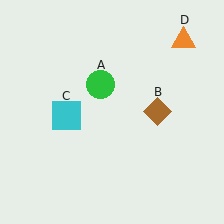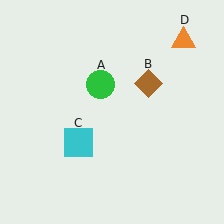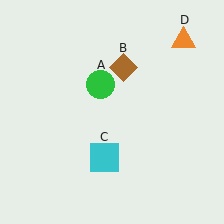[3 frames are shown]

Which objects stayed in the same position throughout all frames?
Green circle (object A) and orange triangle (object D) remained stationary.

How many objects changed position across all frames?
2 objects changed position: brown diamond (object B), cyan square (object C).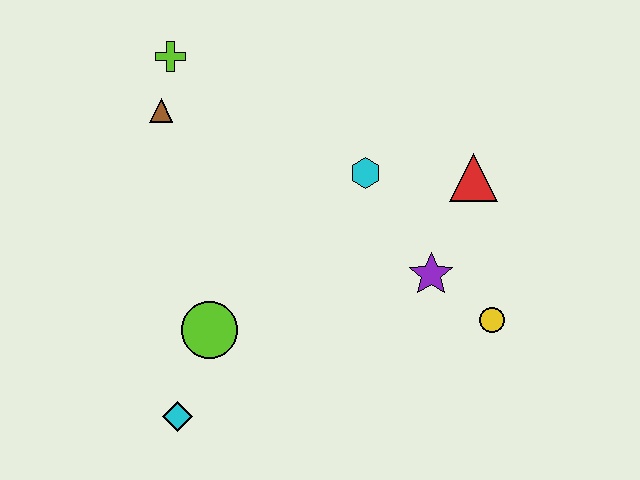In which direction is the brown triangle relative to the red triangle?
The brown triangle is to the left of the red triangle.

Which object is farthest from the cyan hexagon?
The cyan diamond is farthest from the cyan hexagon.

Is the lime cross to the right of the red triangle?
No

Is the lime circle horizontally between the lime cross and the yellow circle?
Yes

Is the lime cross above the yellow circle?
Yes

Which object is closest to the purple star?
The yellow circle is closest to the purple star.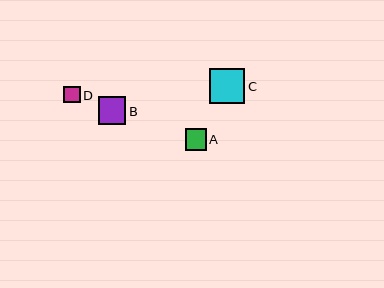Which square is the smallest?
Square D is the smallest with a size of approximately 16 pixels.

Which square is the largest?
Square C is the largest with a size of approximately 35 pixels.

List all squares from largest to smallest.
From largest to smallest: C, B, A, D.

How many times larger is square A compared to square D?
Square A is approximately 1.3 times the size of square D.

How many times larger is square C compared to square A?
Square C is approximately 1.7 times the size of square A.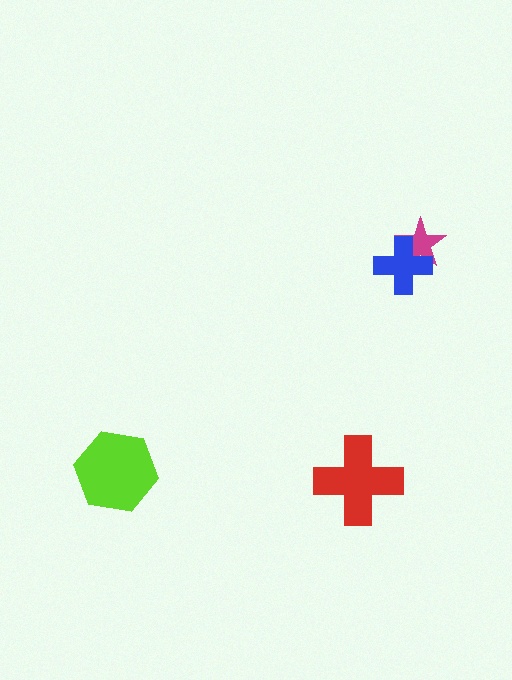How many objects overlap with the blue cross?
1 object overlaps with the blue cross.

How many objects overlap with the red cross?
0 objects overlap with the red cross.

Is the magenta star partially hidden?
Yes, it is partially covered by another shape.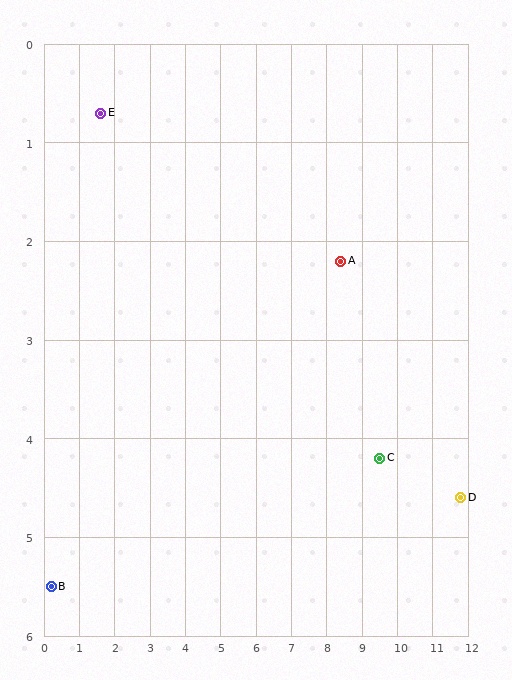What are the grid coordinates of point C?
Point C is at approximately (9.5, 4.2).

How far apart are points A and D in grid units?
Points A and D are about 4.2 grid units apart.